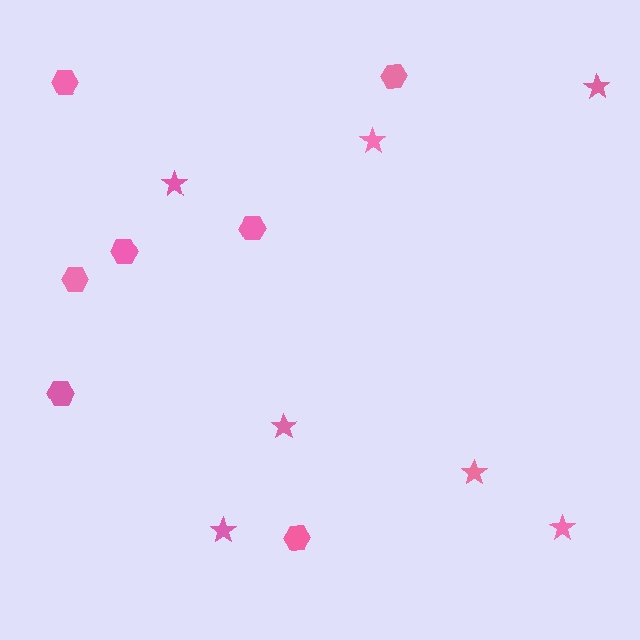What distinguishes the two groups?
There are 2 groups: one group of hexagons (7) and one group of stars (7).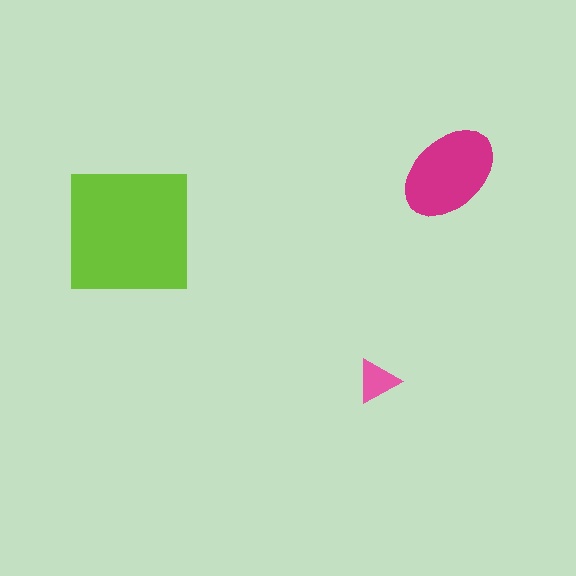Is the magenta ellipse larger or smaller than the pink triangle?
Larger.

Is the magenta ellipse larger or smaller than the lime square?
Smaller.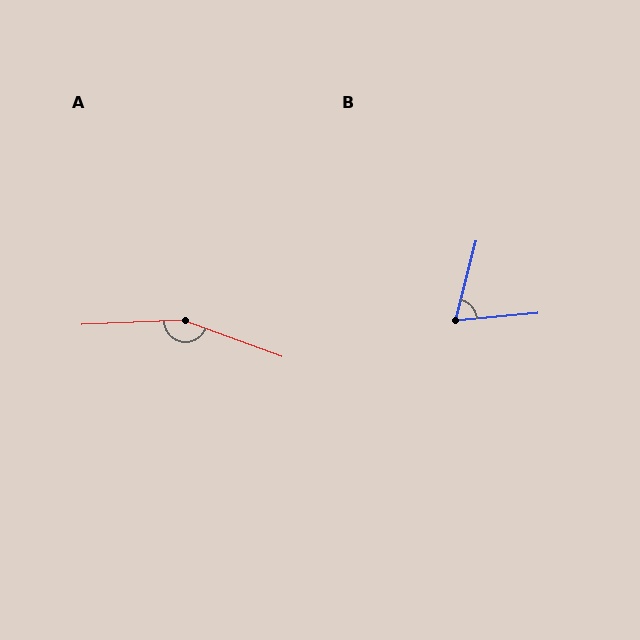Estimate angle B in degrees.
Approximately 71 degrees.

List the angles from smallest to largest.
B (71°), A (157°).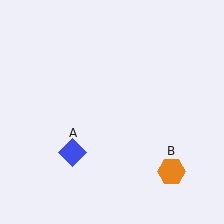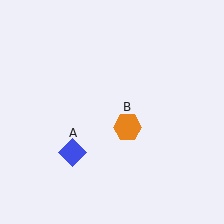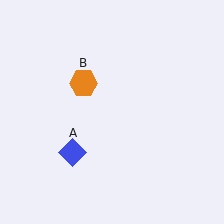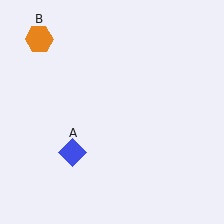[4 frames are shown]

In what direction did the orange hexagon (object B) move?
The orange hexagon (object B) moved up and to the left.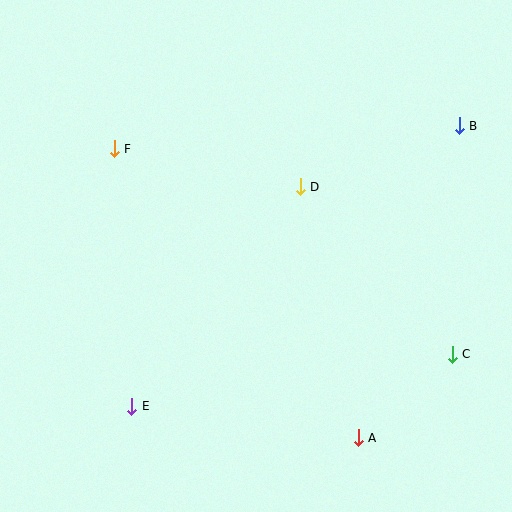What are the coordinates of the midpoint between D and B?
The midpoint between D and B is at (380, 156).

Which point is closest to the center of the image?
Point D at (300, 187) is closest to the center.